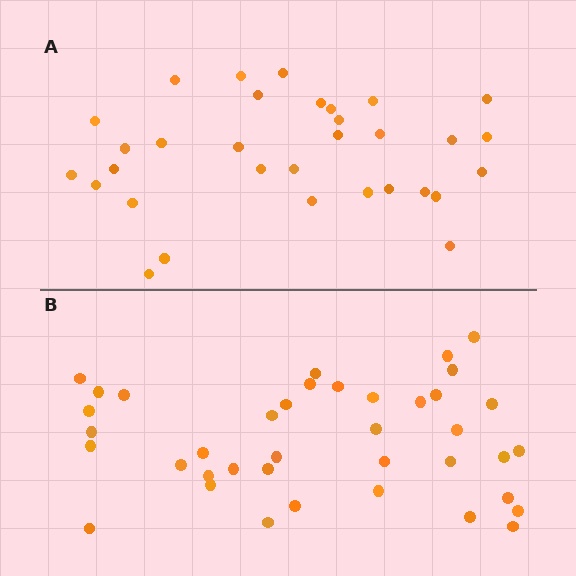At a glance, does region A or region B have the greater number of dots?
Region B (the bottom region) has more dots.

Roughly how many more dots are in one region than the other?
Region B has roughly 8 or so more dots than region A.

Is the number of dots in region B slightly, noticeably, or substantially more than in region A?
Region B has only slightly more — the two regions are fairly close. The ratio is roughly 1.2 to 1.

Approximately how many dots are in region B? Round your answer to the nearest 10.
About 40 dots. (The exact count is 39, which rounds to 40.)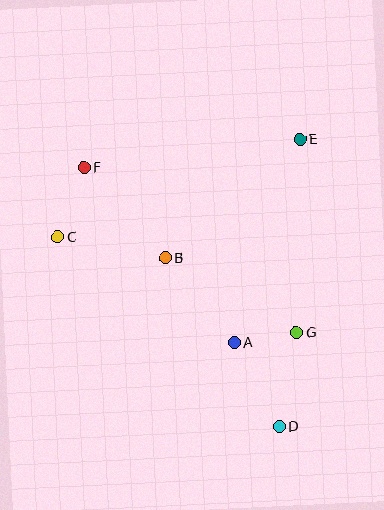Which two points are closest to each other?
Points A and G are closest to each other.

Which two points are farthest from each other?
Points D and F are farthest from each other.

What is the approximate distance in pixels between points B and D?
The distance between B and D is approximately 203 pixels.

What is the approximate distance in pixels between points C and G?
The distance between C and G is approximately 257 pixels.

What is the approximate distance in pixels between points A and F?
The distance between A and F is approximately 231 pixels.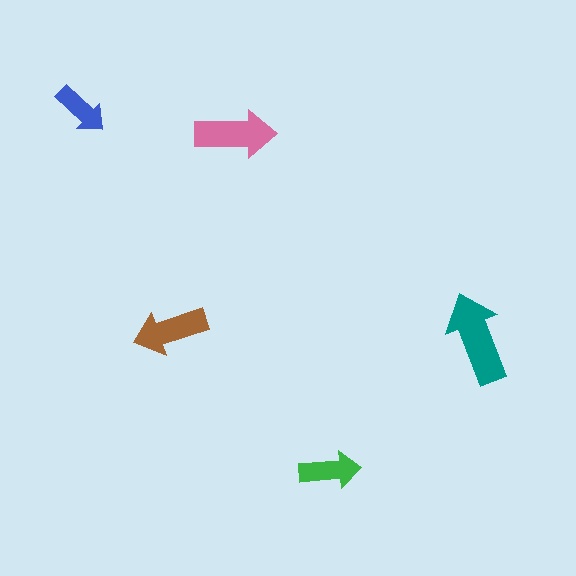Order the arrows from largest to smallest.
the teal one, the pink one, the brown one, the green one, the blue one.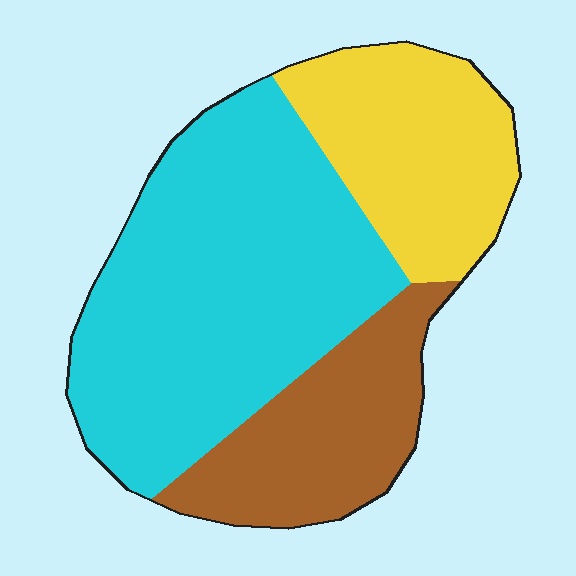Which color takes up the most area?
Cyan, at roughly 55%.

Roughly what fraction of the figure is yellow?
Yellow takes up about one quarter (1/4) of the figure.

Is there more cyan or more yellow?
Cyan.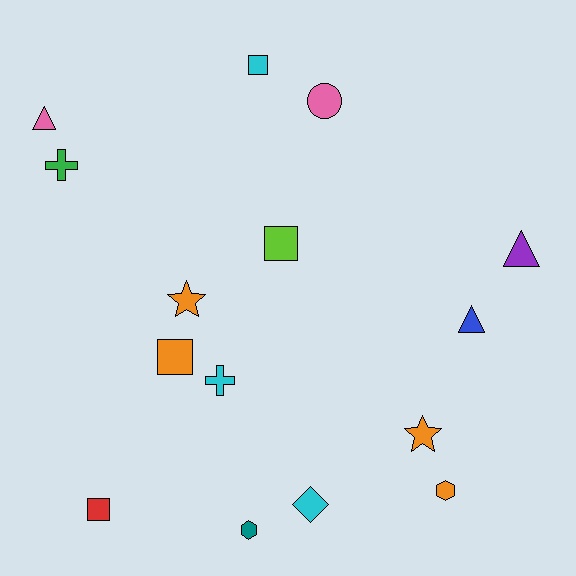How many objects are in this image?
There are 15 objects.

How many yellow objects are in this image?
There are no yellow objects.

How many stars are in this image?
There are 2 stars.